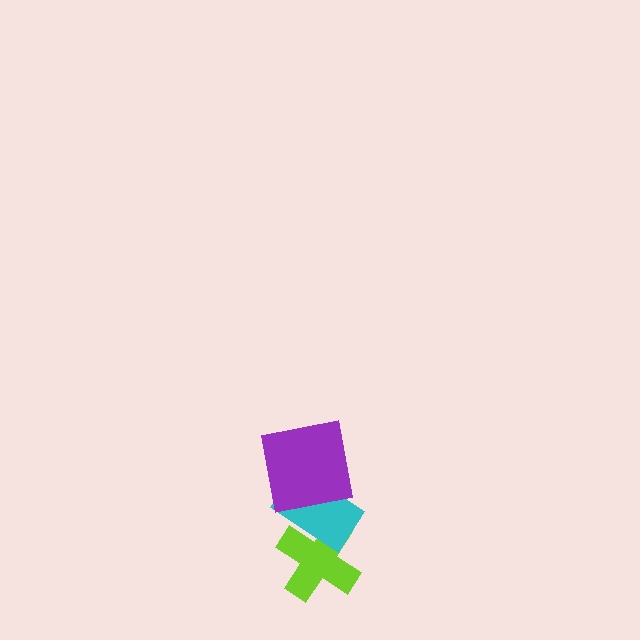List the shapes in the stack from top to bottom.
From top to bottom: the purple square, the cyan rectangle, the lime cross.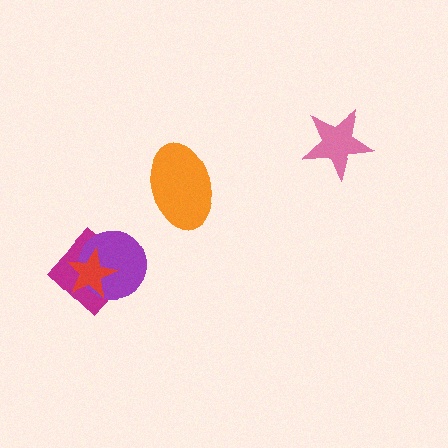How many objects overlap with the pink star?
0 objects overlap with the pink star.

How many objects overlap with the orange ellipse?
0 objects overlap with the orange ellipse.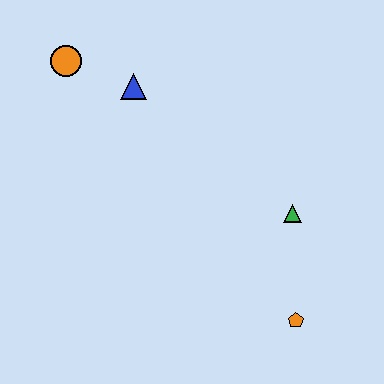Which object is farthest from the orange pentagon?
The orange circle is farthest from the orange pentagon.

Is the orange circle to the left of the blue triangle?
Yes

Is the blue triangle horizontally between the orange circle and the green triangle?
Yes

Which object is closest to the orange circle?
The blue triangle is closest to the orange circle.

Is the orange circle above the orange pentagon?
Yes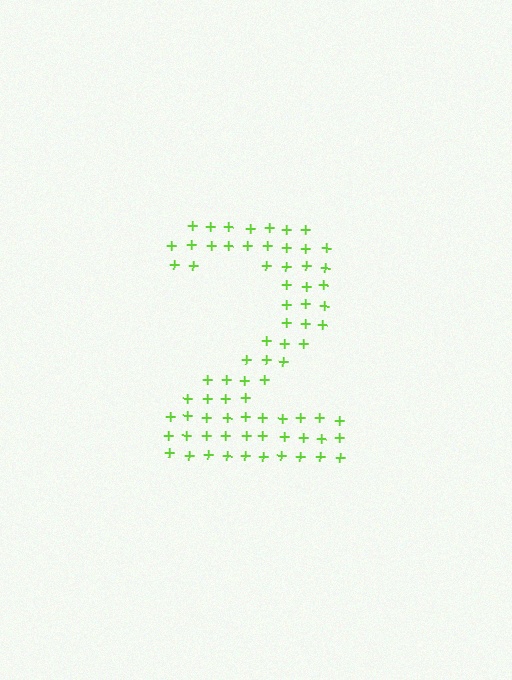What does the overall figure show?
The overall figure shows the digit 2.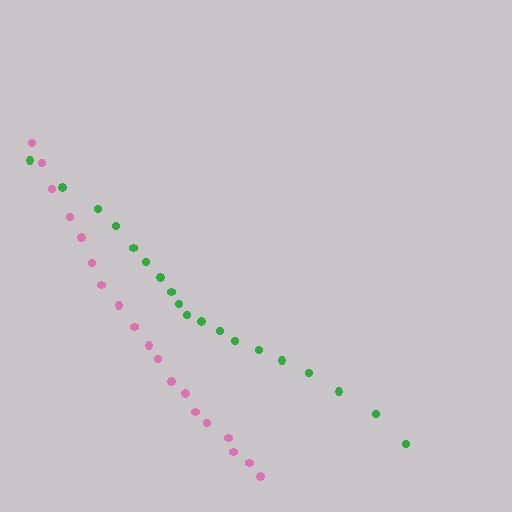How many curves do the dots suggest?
There are 2 distinct paths.